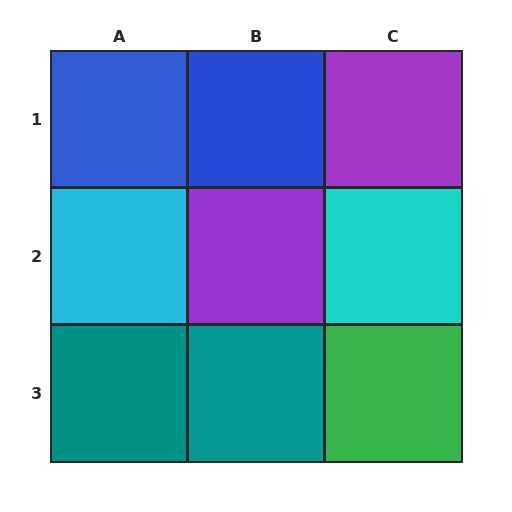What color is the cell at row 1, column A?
Blue.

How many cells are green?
1 cell is green.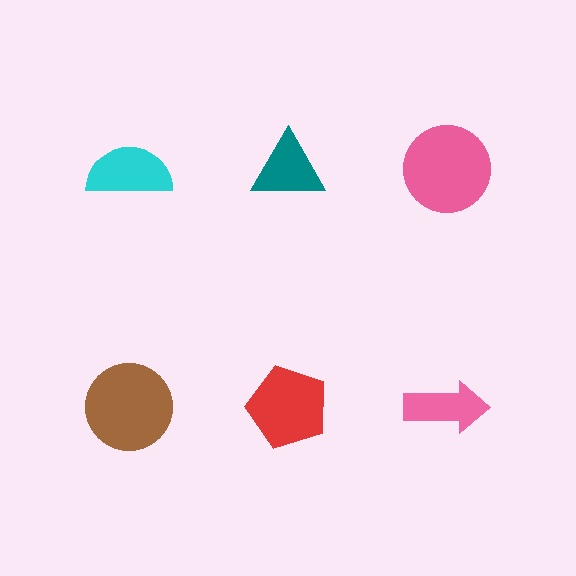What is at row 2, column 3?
A pink arrow.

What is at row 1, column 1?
A cyan semicircle.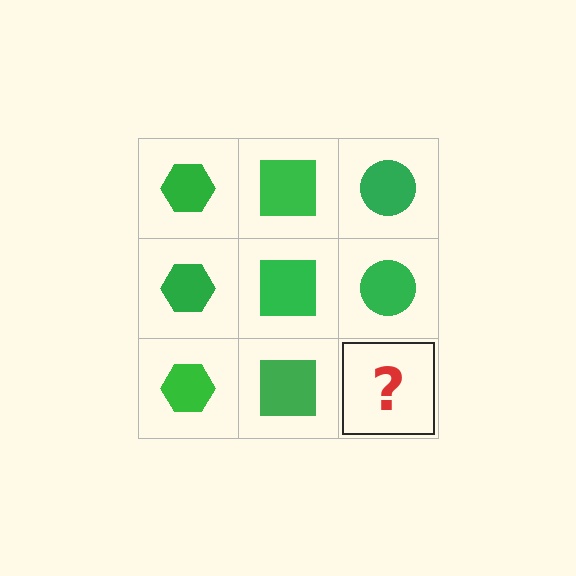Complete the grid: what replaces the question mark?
The question mark should be replaced with a green circle.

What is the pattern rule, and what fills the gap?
The rule is that each column has a consistent shape. The gap should be filled with a green circle.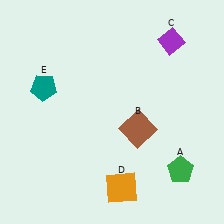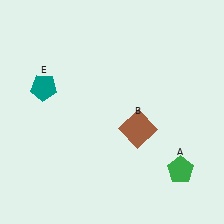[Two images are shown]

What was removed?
The purple diamond (C), the orange square (D) were removed in Image 2.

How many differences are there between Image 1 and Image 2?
There are 2 differences between the two images.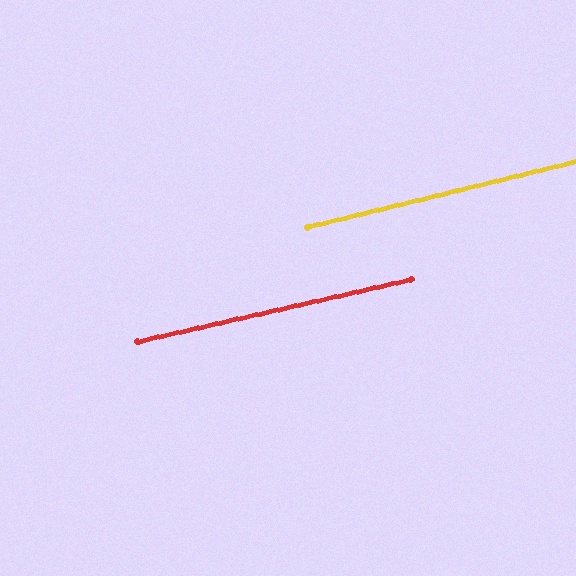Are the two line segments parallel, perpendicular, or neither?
Parallel — their directions differ by only 1.0°.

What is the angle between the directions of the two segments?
Approximately 1 degree.